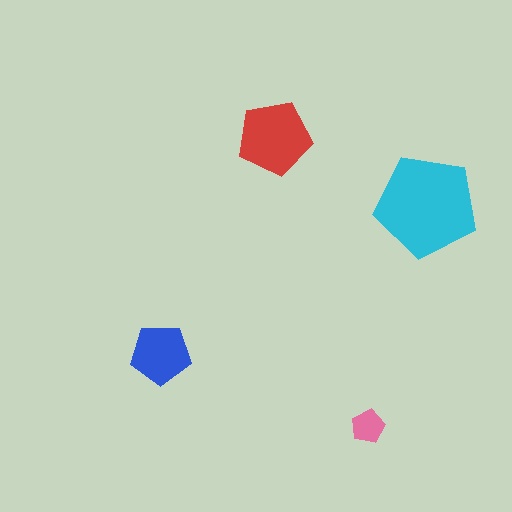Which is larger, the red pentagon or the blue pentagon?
The red one.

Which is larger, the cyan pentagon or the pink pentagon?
The cyan one.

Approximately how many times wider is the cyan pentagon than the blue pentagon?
About 1.5 times wider.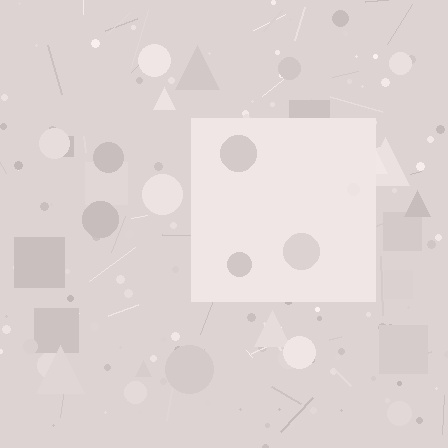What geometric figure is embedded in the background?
A square is embedded in the background.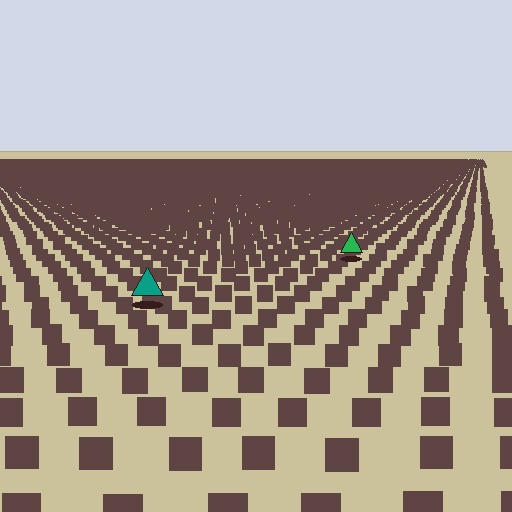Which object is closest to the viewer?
The teal triangle is closest. The texture marks near it are larger and more spread out.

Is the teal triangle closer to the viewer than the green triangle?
Yes. The teal triangle is closer — you can tell from the texture gradient: the ground texture is coarser near it.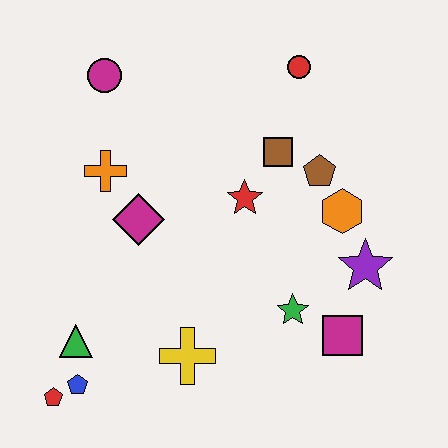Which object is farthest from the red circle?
The red pentagon is farthest from the red circle.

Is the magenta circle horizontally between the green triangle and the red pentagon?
No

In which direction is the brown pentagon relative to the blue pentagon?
The brown pentagon is to the right of the blue pentagon.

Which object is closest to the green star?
The magenta square is closest to the green star.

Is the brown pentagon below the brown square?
Yes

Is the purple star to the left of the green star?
No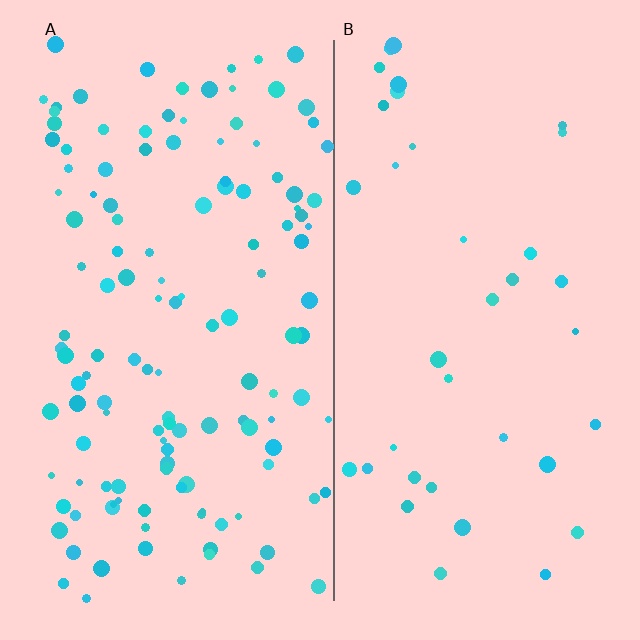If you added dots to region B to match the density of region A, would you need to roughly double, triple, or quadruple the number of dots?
Approximately quadruple.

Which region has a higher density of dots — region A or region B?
A (the left).